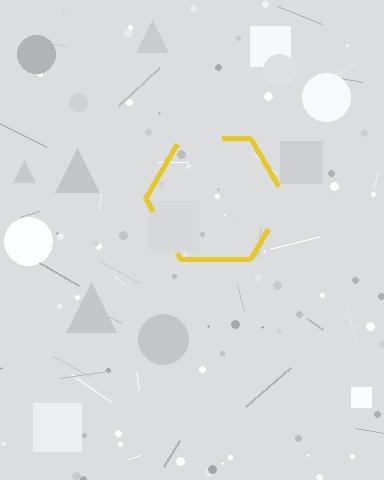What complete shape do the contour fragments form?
The contour fragments form a hexagon.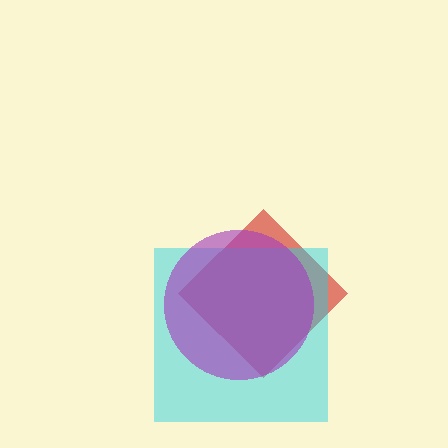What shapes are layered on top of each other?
The layered shapes are: a red diamond, a cyan square, a purple circle.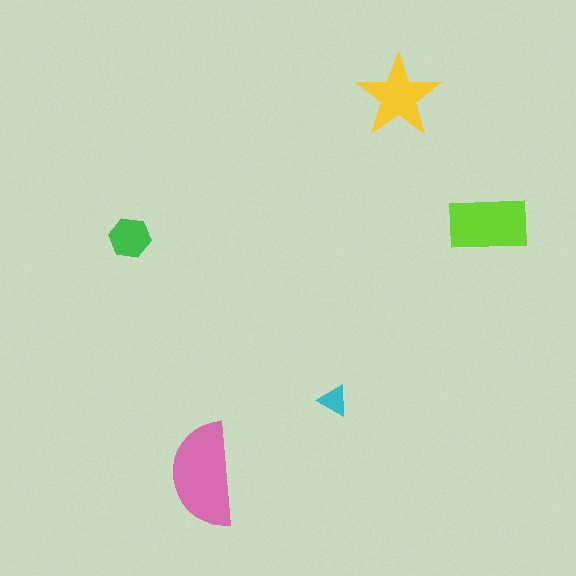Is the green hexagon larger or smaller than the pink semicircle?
Smaller.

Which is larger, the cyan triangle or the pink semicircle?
The pink semicircle.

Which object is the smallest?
The cyan triangle.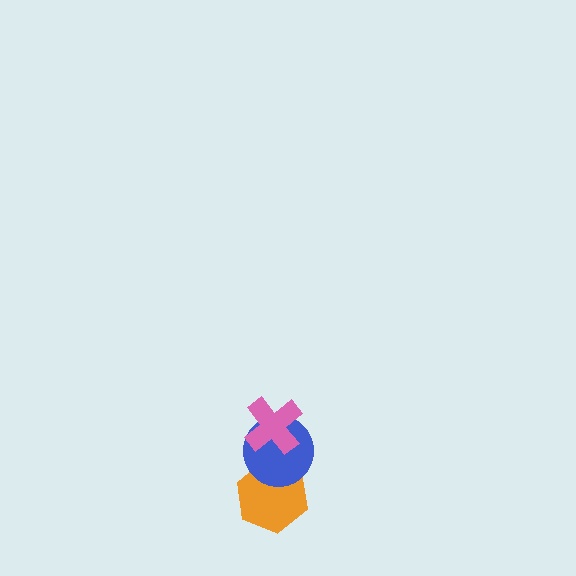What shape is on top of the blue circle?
The pink cross is on top of the blue circle.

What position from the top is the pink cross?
The pink cross is 1st from the top.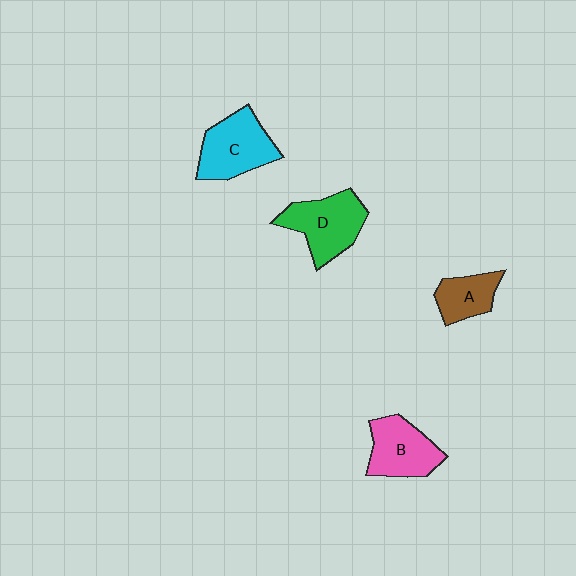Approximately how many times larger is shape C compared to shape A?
Approximately 1.6 times.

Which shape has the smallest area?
Shape A (brown).